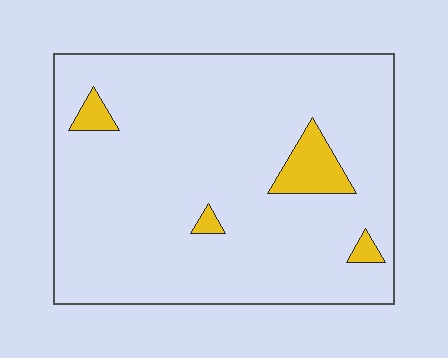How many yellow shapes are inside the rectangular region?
4.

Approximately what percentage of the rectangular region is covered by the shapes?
Approximately 5%.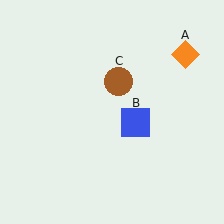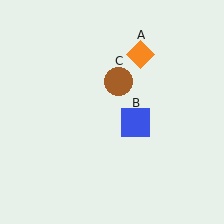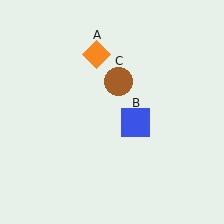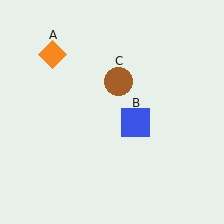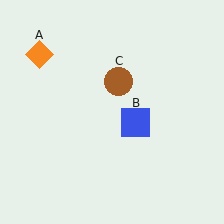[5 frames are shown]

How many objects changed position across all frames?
1 object changed position: orange diamond (object A).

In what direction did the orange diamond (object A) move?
The orange diamond (object A) moved left.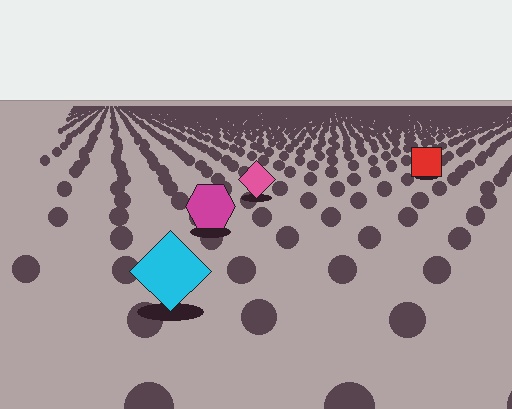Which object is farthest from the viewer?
The red square is farthest from the viewer. It appears smaller and the ground texture around it is denser.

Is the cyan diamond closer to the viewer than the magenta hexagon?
Yes. The cyan diamond is closer — you can tell from the texture gradient: the ground texture is coarser near it.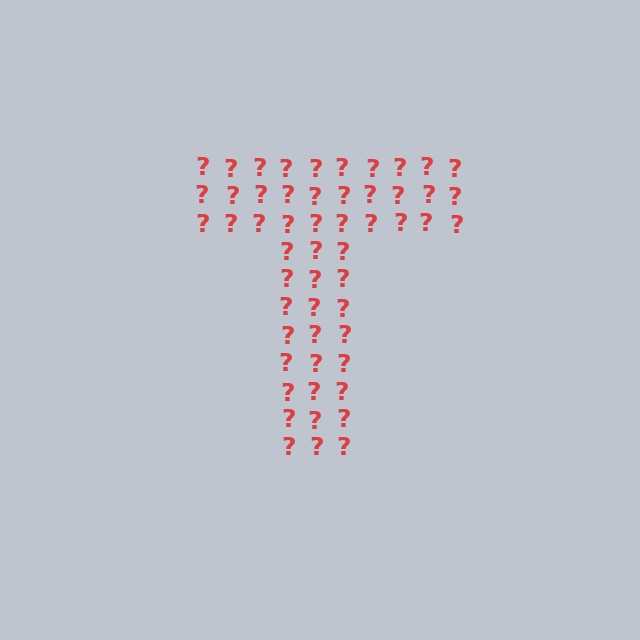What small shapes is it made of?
It is made of small question marks.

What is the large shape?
The large shape is the letter T.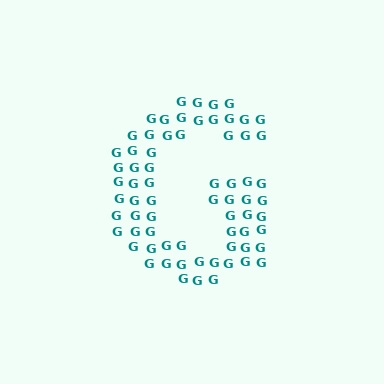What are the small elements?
The small elements are letter G's.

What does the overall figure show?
The overall figure shows the letter G.